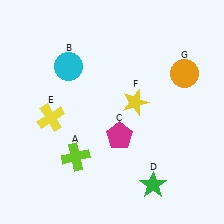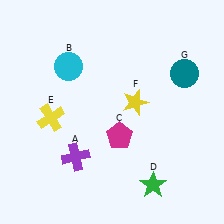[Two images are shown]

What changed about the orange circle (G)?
In Image 1, G is orange. In Image 2, it changed to teal.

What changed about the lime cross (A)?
In Image 1, A is lime. In Image 2, it changed to purple.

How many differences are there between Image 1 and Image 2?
There are 2 differences between the two images.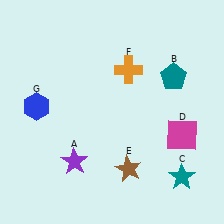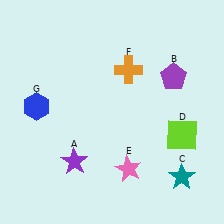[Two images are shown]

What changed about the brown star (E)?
In Image 1, E is brown. In Image 2, it changed to pink.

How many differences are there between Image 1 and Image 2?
There are 3 differences between the two images.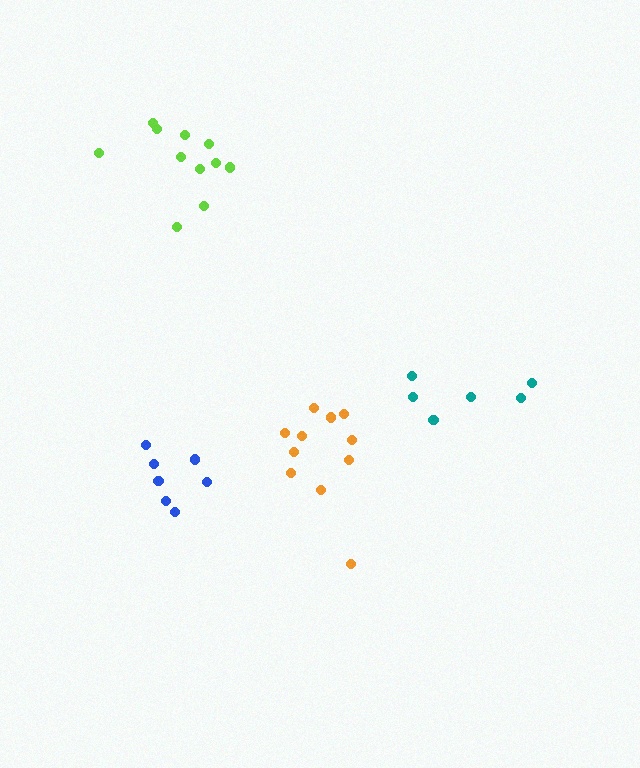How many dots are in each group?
Group 1: 6 dots, Group 2: 11 dots, Group 3: 7 dots, Group 4: 11 dots (35 total).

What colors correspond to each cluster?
The clusters are colored: teal, lime, blue, orange.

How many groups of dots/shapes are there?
There are 4 groups.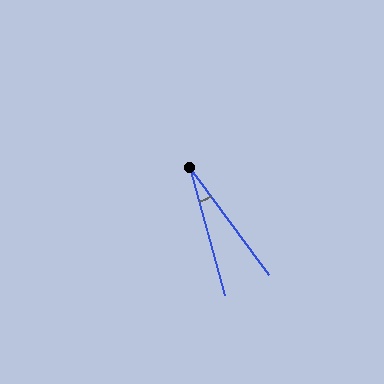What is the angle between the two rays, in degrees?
Approximately 21 degrees.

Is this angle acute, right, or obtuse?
It is acute.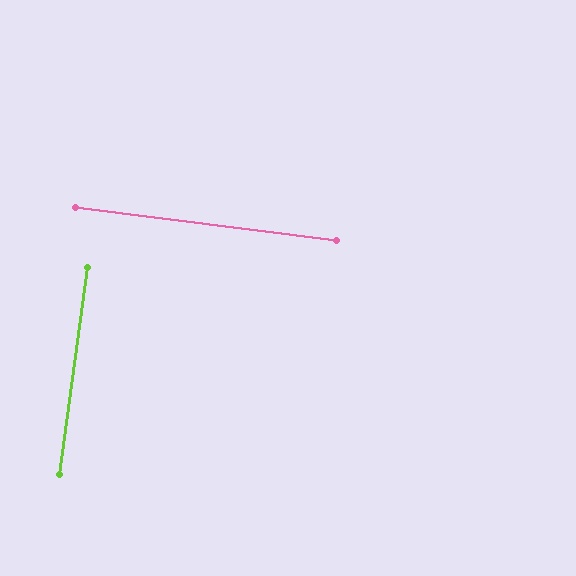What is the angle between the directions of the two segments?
Approximately 89 degrees.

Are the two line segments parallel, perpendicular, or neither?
Perpendicular — they meet at approximately 89°.